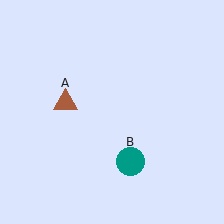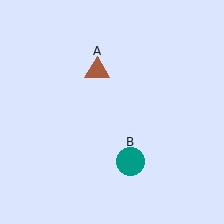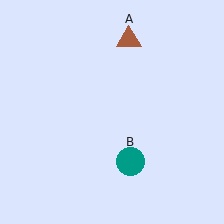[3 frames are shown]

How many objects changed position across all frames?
1 object changed position: brown triangle (object A).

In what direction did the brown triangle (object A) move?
The brown triangle (object A) moved up and to the right.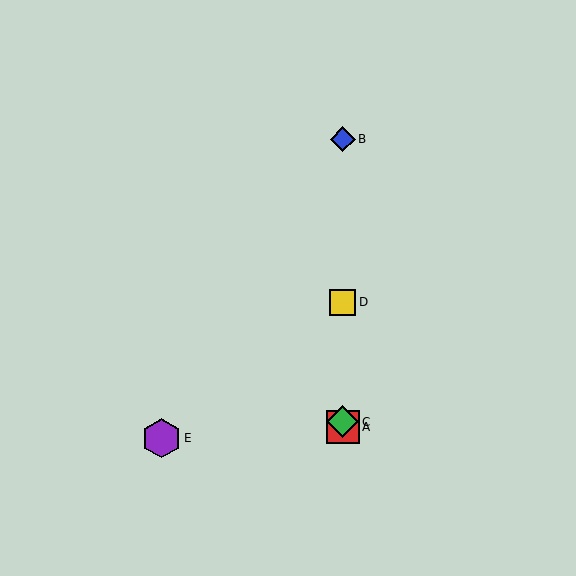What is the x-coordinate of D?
Object D is at x≈343.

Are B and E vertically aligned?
No, B is at x≈343 and E is at x≈162.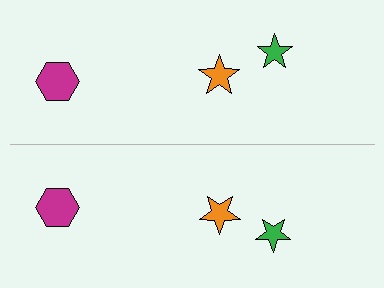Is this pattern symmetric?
Yes, this pattern has bilateral (reflection) symmetry.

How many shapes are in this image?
There are 6 shapes in this image.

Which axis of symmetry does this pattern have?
The pattern has a horizontal axis of symmetry running through the center of the image.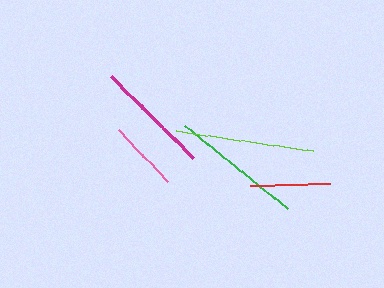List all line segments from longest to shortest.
From longest to shortest: lime, green, magenta, red, pink.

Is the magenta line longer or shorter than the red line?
The magenta line is longer than the red line.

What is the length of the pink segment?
The pink segment is approximately 71 pixels long.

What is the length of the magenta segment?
The magenta segment is approximately 116 pixels long.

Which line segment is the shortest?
The pink line is the shortest at approximately 71 pixels.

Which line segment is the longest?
The lime line is the longest at approximately 139 pixels.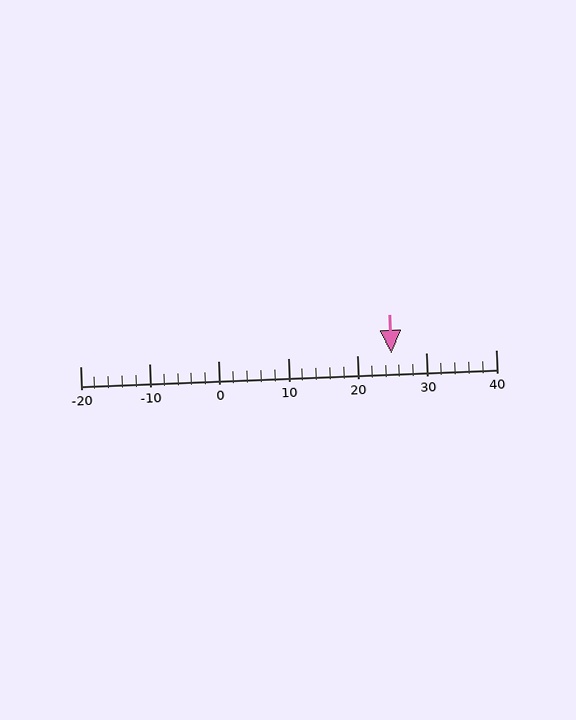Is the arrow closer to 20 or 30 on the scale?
The arrow is closer to 20.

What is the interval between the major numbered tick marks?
The major tick marks are spaced 10 units apart.